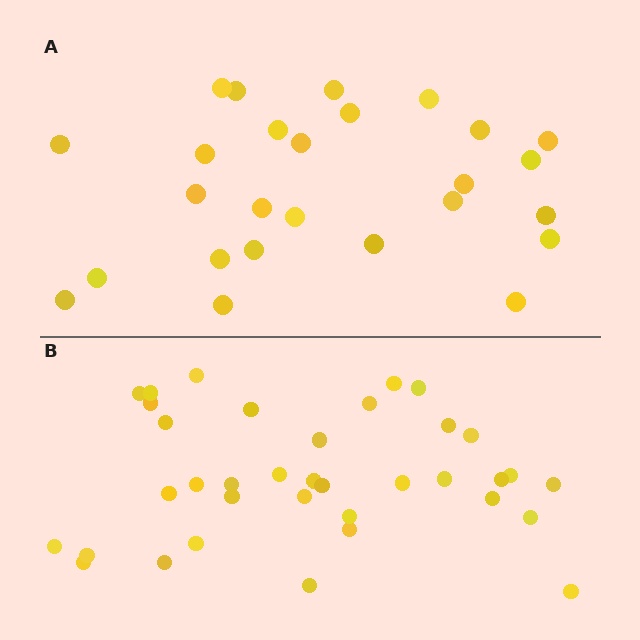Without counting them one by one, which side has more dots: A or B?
Region B (the bottom region) has more dots.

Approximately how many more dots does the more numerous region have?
Region B has roughly 10 or so more dots than region A.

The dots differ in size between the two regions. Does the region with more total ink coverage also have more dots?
No. Region A has more total ink coverage because its dots are larger, but region B actually contains more individual dots. Total area can be misleading — the number of items is what matters here.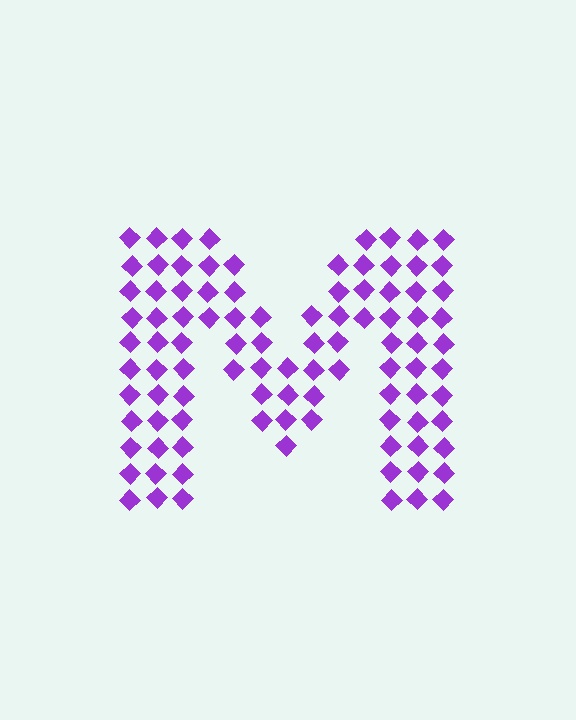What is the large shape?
The large shape is the letter M.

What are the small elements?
The small elements are diamonds.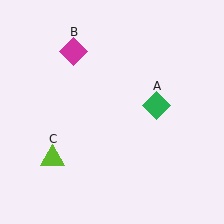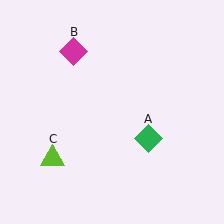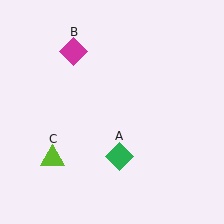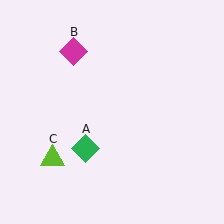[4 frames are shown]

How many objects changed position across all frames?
1 object changed position: green diamond (object A).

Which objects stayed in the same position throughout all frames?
Magenta diamond (object B) and lime triangle (object C) remained stationary.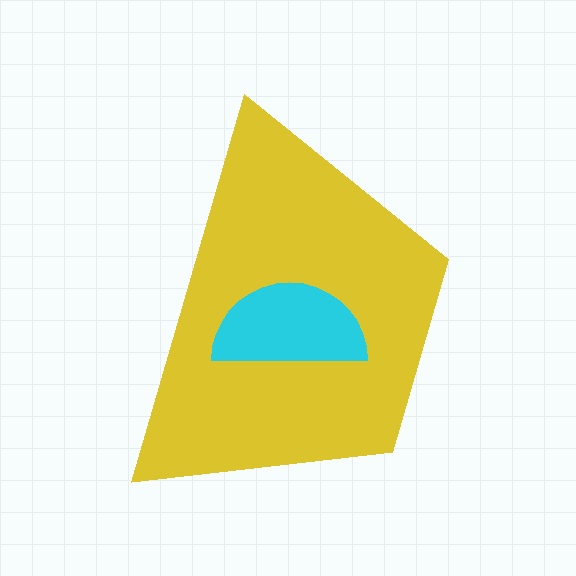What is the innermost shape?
The cyan semicircle.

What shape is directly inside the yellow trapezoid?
The cyan semicircle.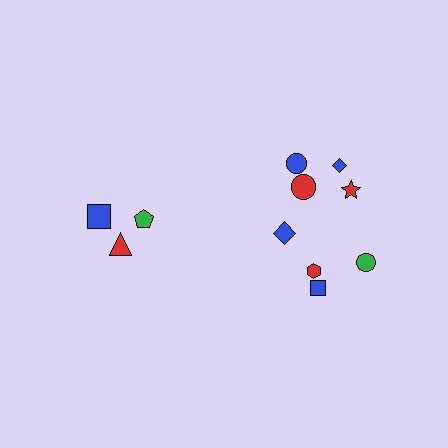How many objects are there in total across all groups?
There are 11 objects.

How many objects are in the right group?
There are 8 objects.